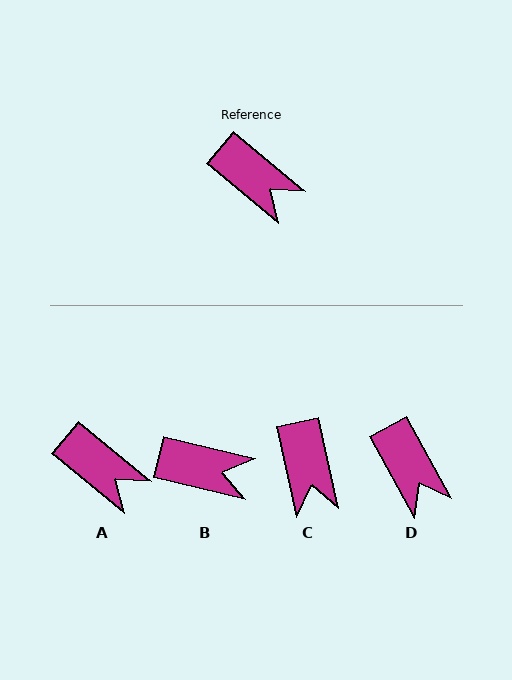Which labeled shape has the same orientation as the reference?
A.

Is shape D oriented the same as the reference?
No, it is off by about 21 degrees.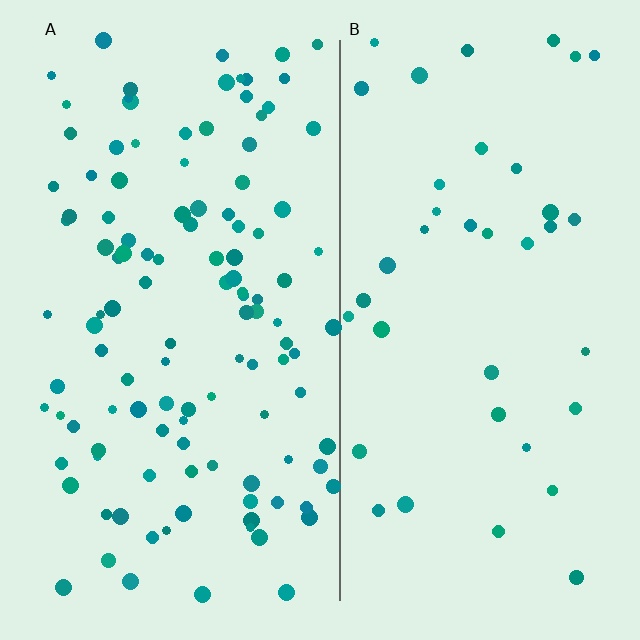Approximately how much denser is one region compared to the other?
Approximately 3.0× — region A over region B.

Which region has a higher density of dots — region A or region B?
A (the left).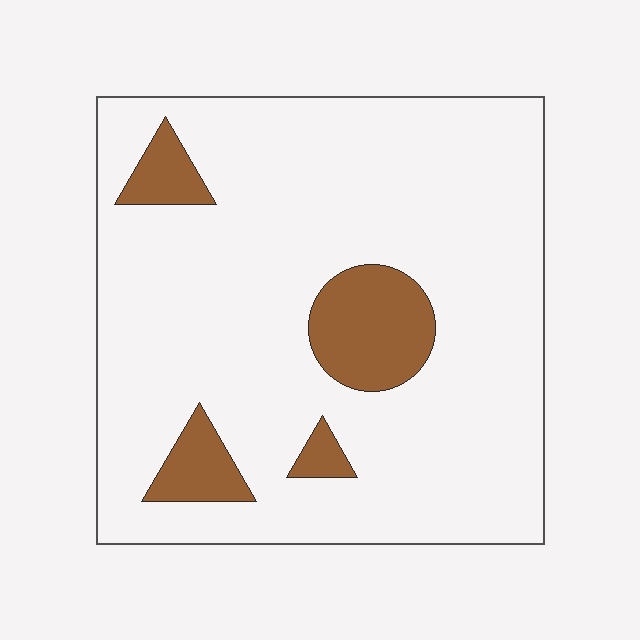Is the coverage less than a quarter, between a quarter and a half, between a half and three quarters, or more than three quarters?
Less than a quarter.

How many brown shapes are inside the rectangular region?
4.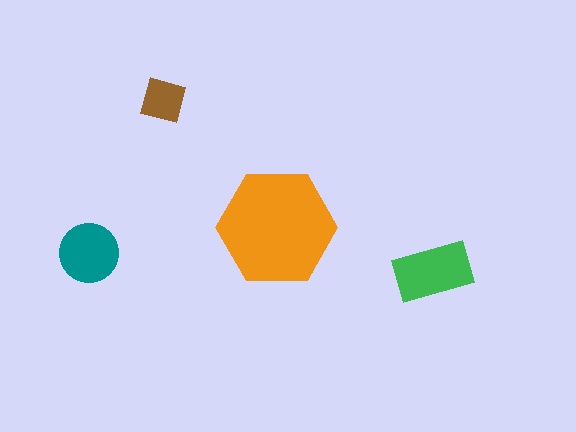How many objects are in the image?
There are 4 objects in the image.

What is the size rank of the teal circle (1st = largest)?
3rd.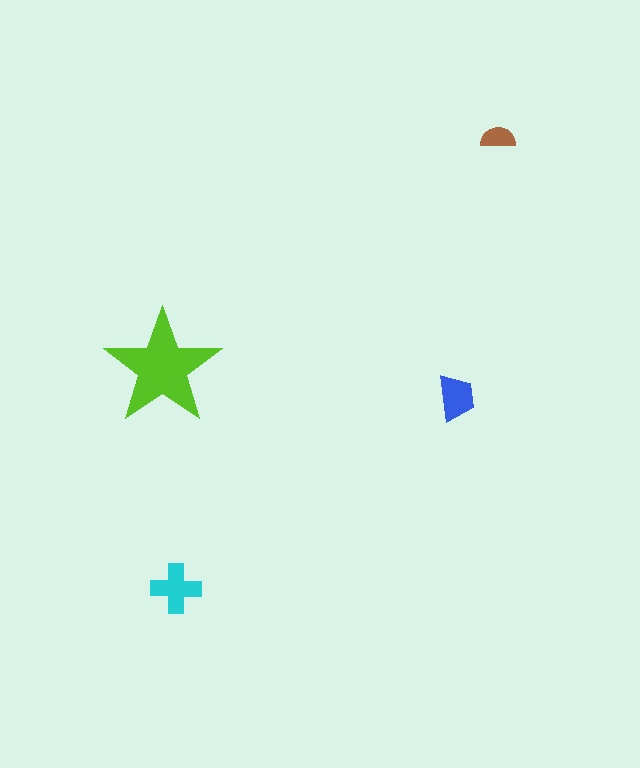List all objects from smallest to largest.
The brown semicircle, the blue trapezoid, the cyan cross, the lime star.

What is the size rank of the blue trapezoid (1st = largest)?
3rd.